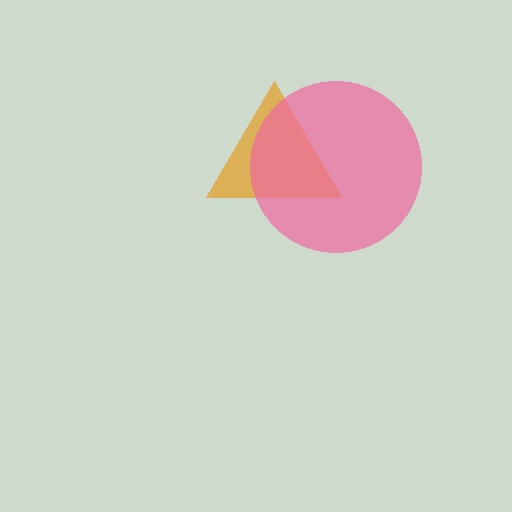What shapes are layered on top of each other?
The layered shapes are: an orange triangle, a pink circle.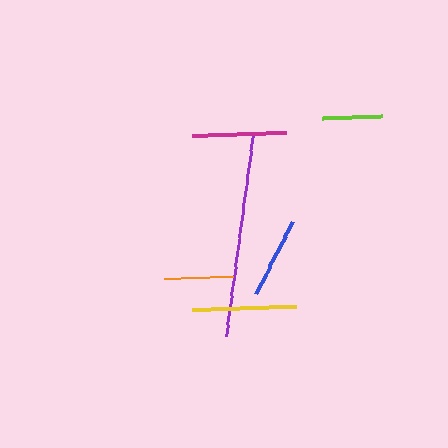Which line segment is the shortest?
The lime line is the shortest at approximately 60 pixels.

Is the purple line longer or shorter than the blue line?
The purple line is longer than the blue line.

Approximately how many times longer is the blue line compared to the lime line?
The blue line is approximately 1.3 times the length of the lime line.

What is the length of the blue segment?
The blue segment is approximately 80 pixels long.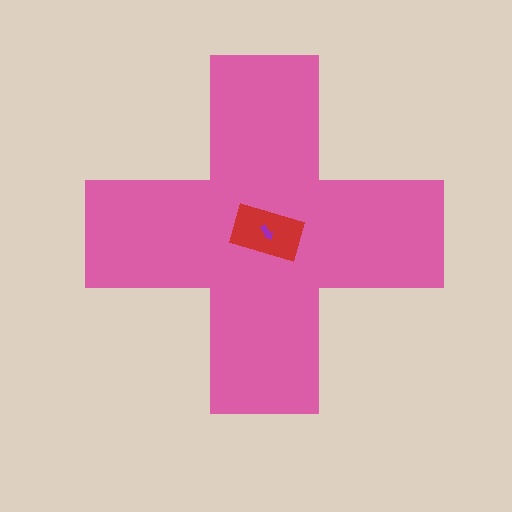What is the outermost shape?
The pink cross.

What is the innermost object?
The purple arrow.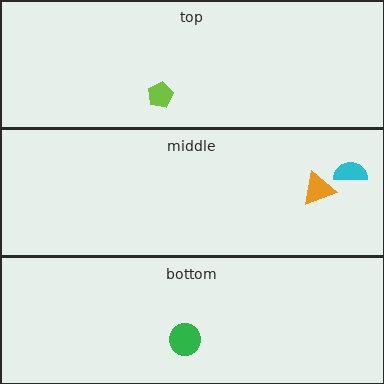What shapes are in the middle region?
The orange triangle, the cyan semicircle.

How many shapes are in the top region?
1.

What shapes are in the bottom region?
The green circle.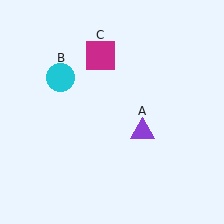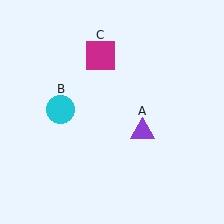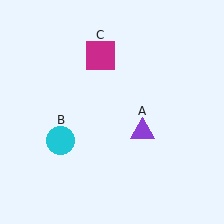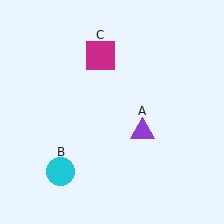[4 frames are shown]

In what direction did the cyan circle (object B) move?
The cyan circle (object B) moved down.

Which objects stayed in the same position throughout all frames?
Purple triangle (object A) and magenta square (object C) remained stationary.